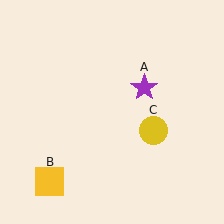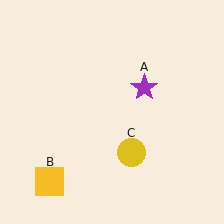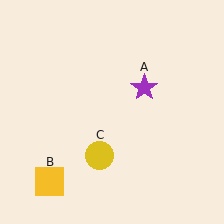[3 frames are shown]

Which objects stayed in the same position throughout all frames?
Purple star (object A) and yellow square (object B) remained stationary.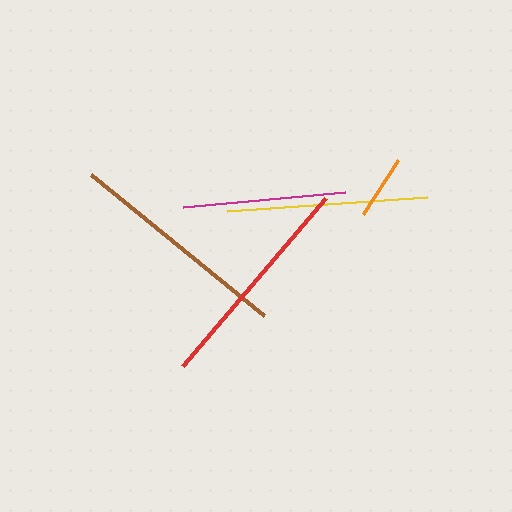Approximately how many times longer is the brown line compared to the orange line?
The brown line is approximately 3.5 times the length of the orange line.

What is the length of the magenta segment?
The magenta segment is approximately 163 pixels long.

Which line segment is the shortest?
The orange line is the shortest at approximately 64 pixels.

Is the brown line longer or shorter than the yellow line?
The brown line is longer than the yellow line.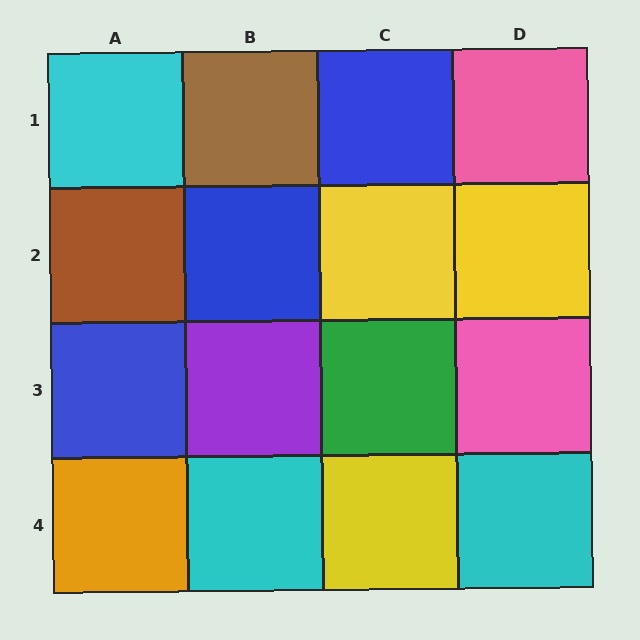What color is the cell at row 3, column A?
Blue.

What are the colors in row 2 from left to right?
Brown, blue, yellow, yellow.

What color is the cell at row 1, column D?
Pink.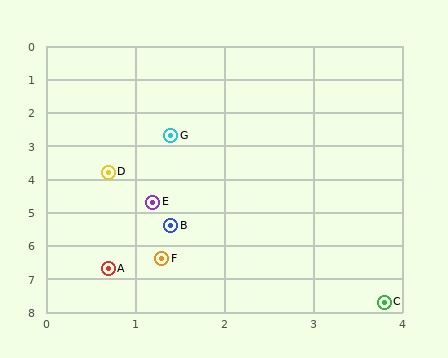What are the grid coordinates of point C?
Point C is at approximately (3.8, 7.7).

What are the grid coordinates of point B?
Point B is at approximately (1.4, 5.4).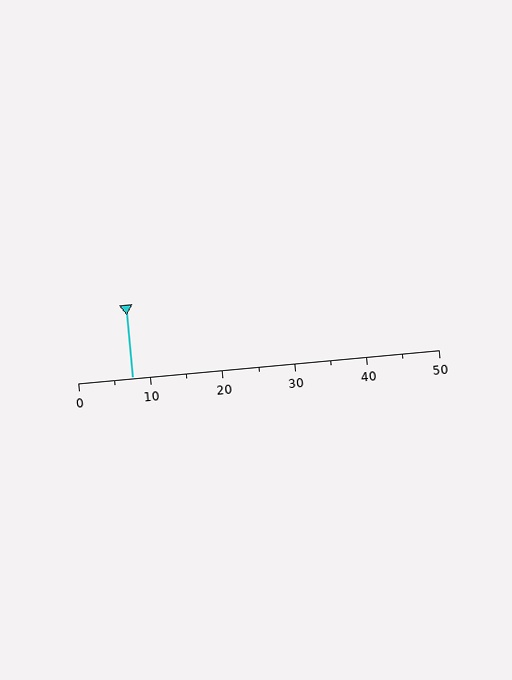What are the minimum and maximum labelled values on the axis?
The axis runs from 0 to 50.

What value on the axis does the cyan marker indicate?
The marker indicates approximately 7.5.